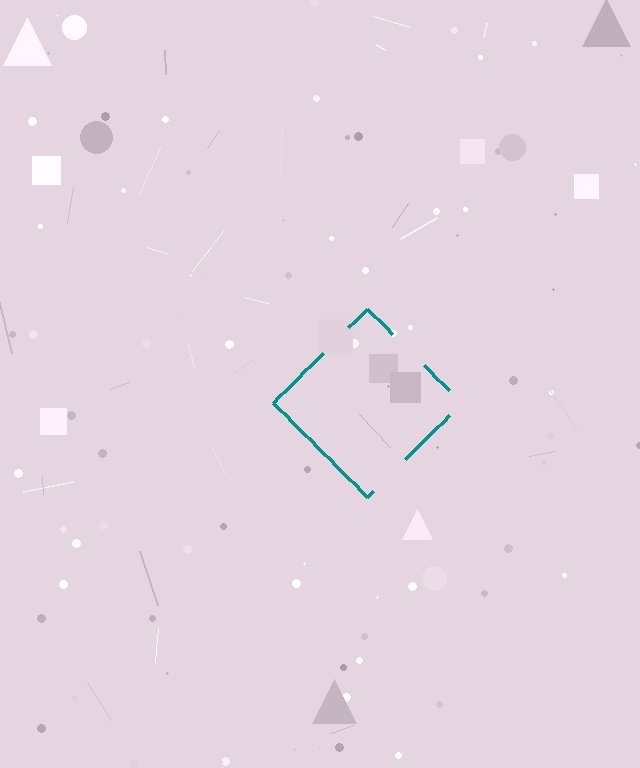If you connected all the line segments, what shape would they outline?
They would outline a diamond.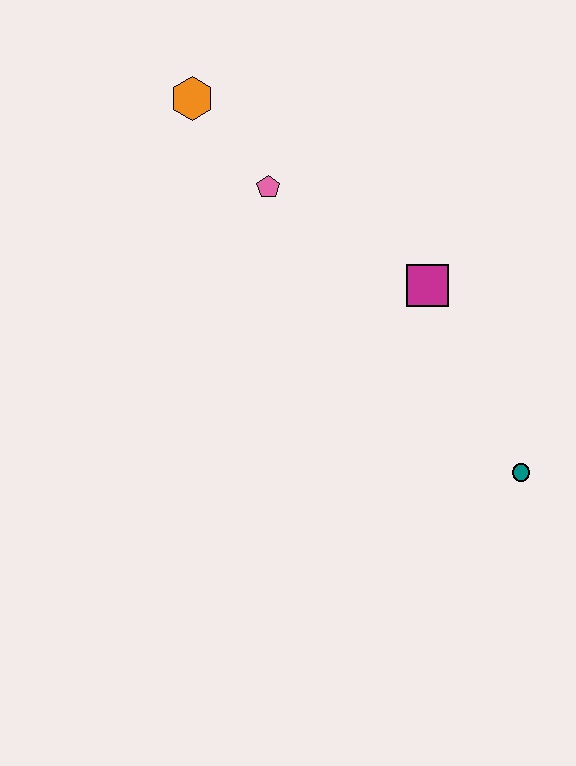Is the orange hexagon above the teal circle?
Yes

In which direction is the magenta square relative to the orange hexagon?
The magenta square is to the right of the orange hexagon.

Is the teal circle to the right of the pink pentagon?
Yes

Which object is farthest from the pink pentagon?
The teal circle is farthest from the pink pentagon.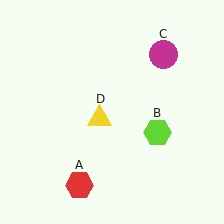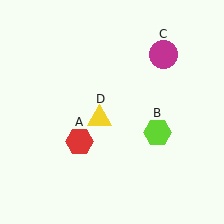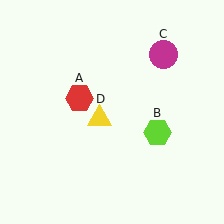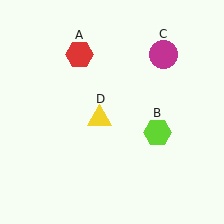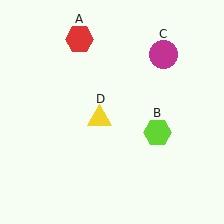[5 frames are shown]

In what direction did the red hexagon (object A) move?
The red hexagon (object A) moved up.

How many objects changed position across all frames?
1 object changed position: red hexagon (object A).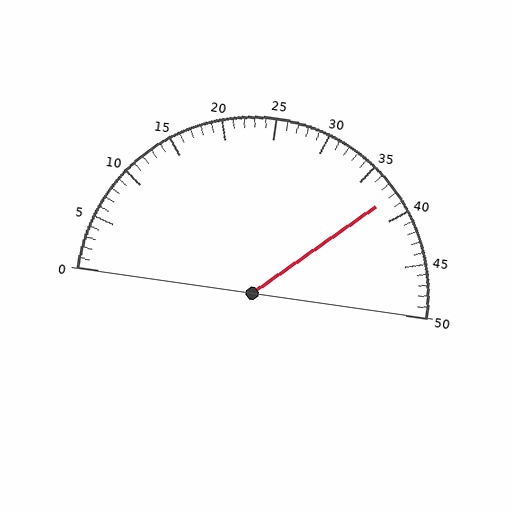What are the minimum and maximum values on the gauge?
The gauge ranges from 0 to 50.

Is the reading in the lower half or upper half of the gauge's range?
The reading is in the upper half of the range (0 to 50).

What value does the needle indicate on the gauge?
The needle indicates approximately 38.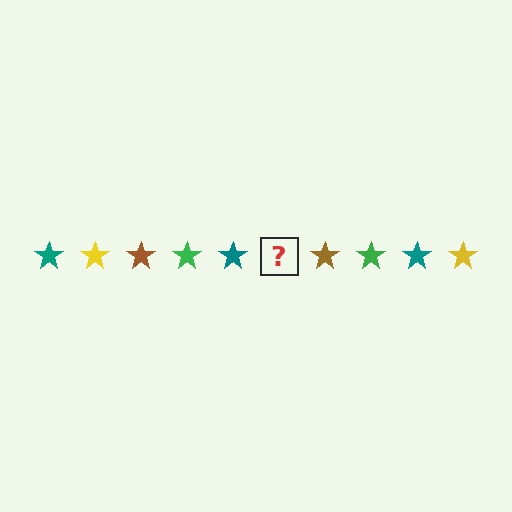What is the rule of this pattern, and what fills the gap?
The rule is that the pattern cycles through teal, yellow, brown, green stars. The gap should be filled with a yellow star.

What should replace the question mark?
The question mark should be replaced with a yellow star.